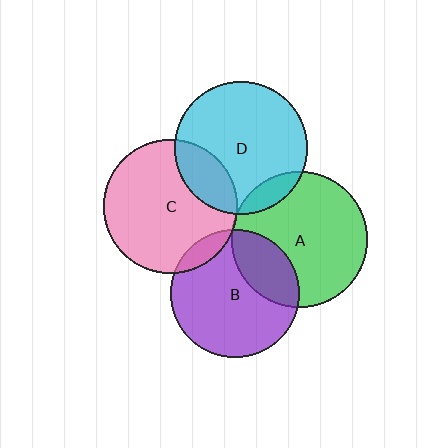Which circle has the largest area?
Circle A (green).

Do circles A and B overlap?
Yes.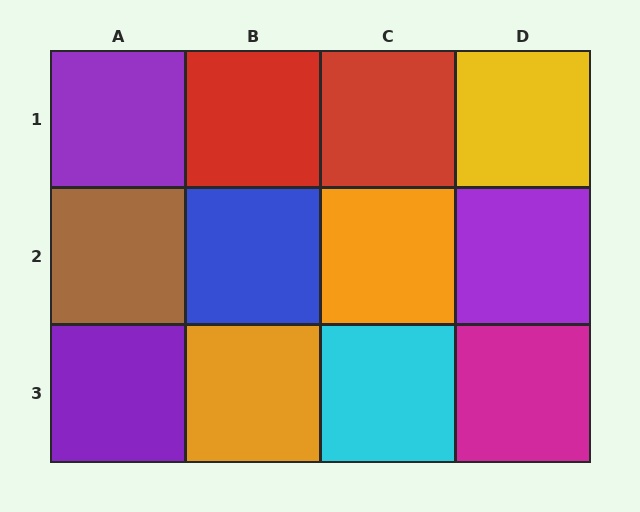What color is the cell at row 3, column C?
Cyan.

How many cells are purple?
3 cells are purple.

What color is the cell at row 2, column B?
Blue.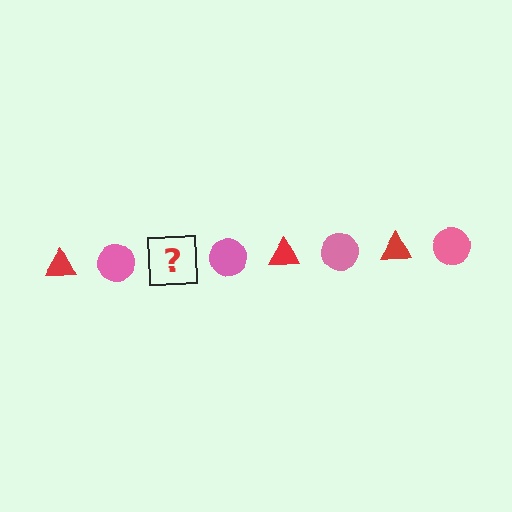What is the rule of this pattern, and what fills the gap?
The rule is that the pattern alternates between red triangle and pink circle. The gap should be filled with a red triangle.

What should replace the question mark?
The question mark should be replaced with a red triangle.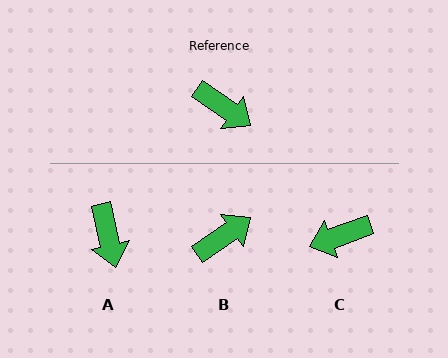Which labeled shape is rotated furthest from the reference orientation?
C, about 125 degrees away.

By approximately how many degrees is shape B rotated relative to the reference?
Approximately 69 degrees counter-clockwise.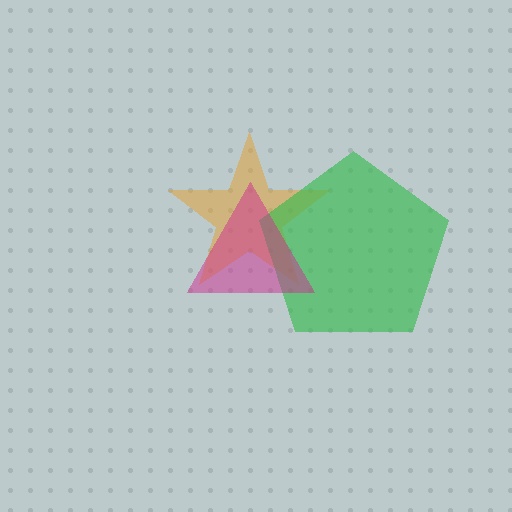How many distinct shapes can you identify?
There are 3 distinct shapes: an orange star, a green pentagon, a magenta triangle.